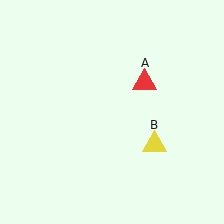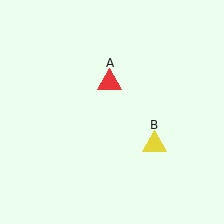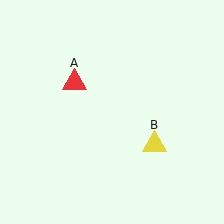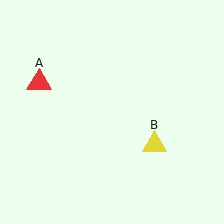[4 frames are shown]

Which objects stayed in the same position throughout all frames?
Yellow triangle (object B) remained stationary.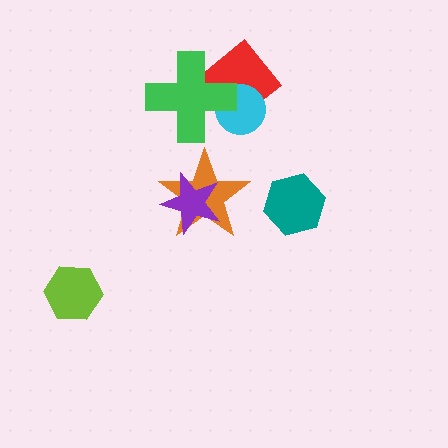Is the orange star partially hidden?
Yes, it is partially covered by another shape.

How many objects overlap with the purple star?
1 object overlaps with the purple star.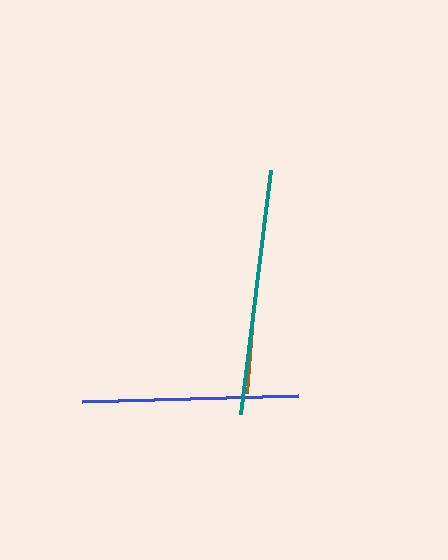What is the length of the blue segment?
The blue segment is approximately 216 pixels long.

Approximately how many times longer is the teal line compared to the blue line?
The teal line is approximately 1.1 times the length of the blue line.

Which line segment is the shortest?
The brown line is the shortest at approximately 78 pixels.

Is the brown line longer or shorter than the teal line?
The teal line is longer than the brown line.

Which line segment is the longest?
The teal line is the longest at approximately 246 pixels.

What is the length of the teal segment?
The teal segment is approximately 246 pixels long.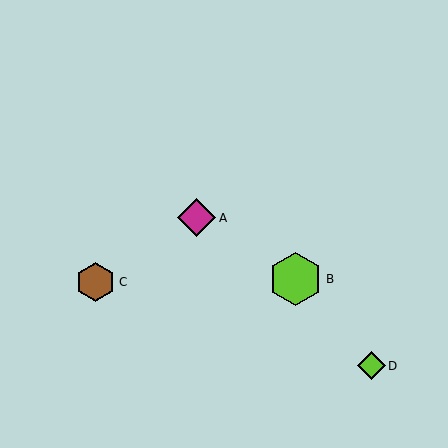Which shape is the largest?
The lime hexagon (labeled B) is the largest.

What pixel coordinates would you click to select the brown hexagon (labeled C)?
Click at (96, 282) to select the brown hexagon C.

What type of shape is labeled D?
Shape D is a lime diamond.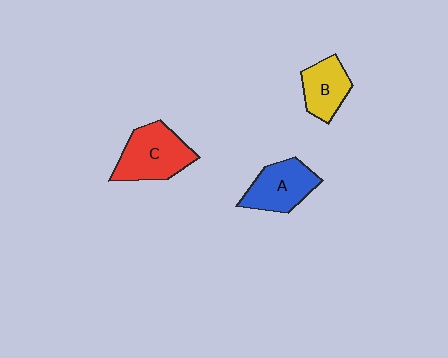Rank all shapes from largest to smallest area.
From largest to smallest: C (red), A (blue), B (yellow).